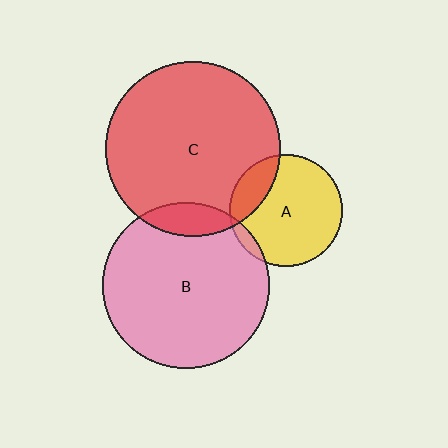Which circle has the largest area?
Circle C (red).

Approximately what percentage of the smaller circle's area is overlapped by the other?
Approximately 10%.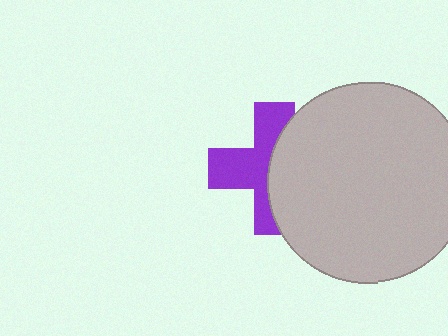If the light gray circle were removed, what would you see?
You would see the complete purple cross.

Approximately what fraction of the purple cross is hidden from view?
Roughly 48% of the purple cross is hidden behind the light gray circle.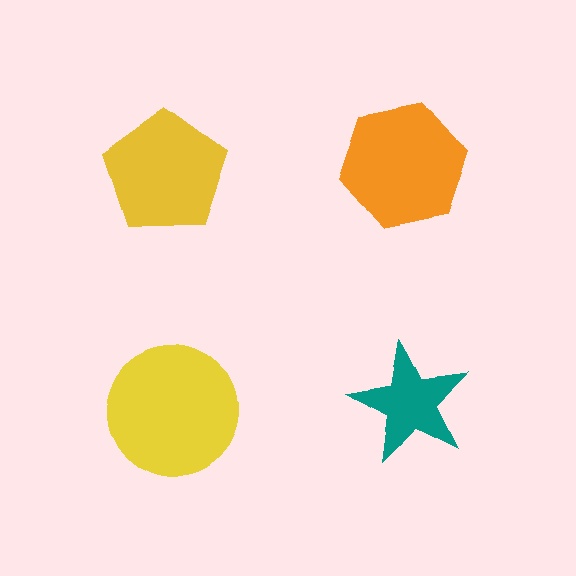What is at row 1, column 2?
An orange hexagon.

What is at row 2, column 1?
A yellow circle.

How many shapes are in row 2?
2 shapes.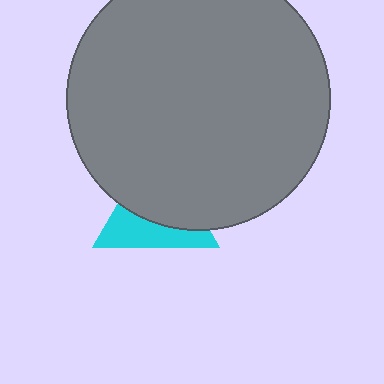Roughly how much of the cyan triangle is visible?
A small part of it is visible (roughly 40%).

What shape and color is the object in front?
The object in front is a gray circle.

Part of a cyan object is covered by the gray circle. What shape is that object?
It is a triangle.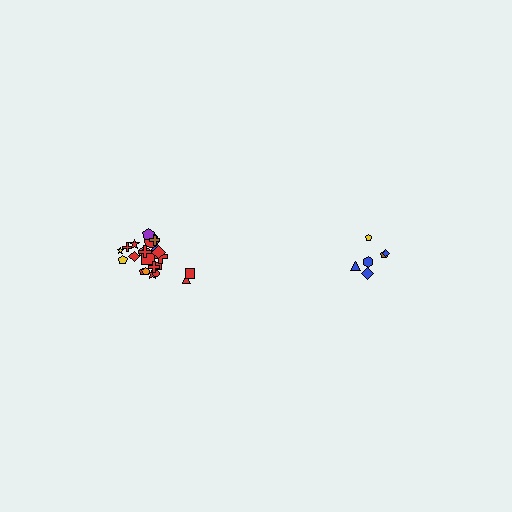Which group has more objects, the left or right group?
The left group.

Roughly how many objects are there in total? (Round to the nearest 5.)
Roughly 30 objects in total.